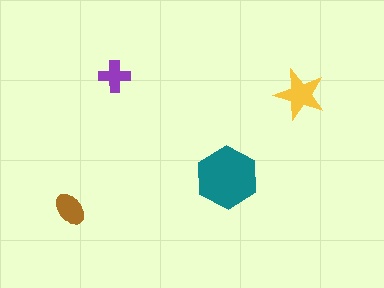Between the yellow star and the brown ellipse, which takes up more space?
The yellow star.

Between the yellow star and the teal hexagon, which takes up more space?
The teal hexagon.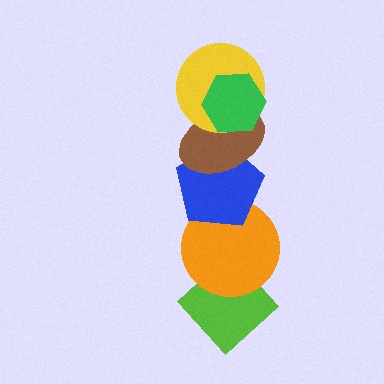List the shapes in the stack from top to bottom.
From top to bottom: the green hexagon, the yellow circle, the brown ellipse, the blue pentagon, the orange circle, the lime diamond.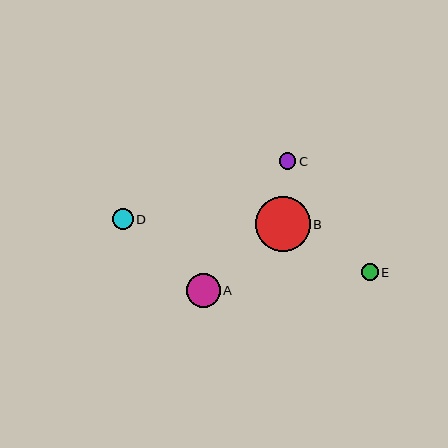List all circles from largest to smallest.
From largest to smallest: B, A, D, E, C.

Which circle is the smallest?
Circle C is the smallest with a size of approximately 16 pixels.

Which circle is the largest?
Circle B is the largest with a size of approximately 55 pixels.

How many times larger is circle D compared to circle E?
Circle D is approximately 1.2 times the size of circle E.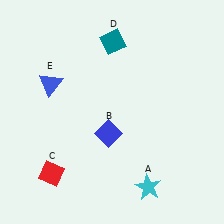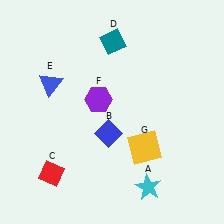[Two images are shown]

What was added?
A purple hexagon (F), a yellow square (G) were added in Image 2.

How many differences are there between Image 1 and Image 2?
There are 2 differences between the two images.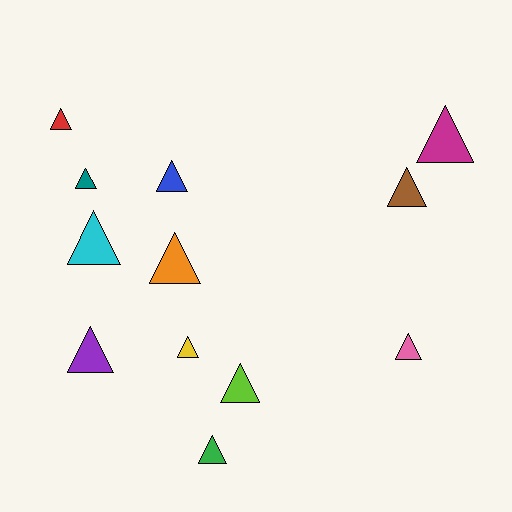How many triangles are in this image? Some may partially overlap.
There are 12 triangles.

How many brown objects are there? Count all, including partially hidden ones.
There is 1 brown object.